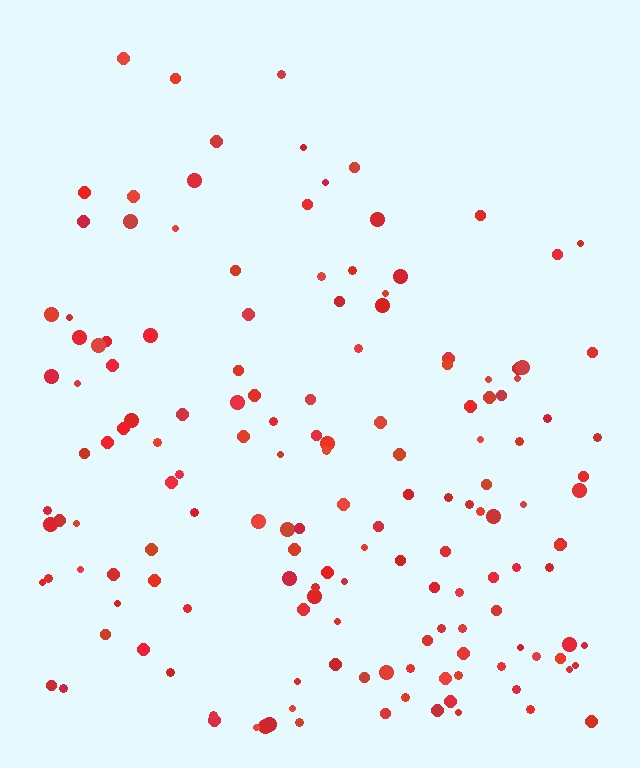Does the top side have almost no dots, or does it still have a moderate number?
Still a moderate number, just noticeably fewer than the bottom.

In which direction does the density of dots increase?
From top to bottom, with the bottom side densest.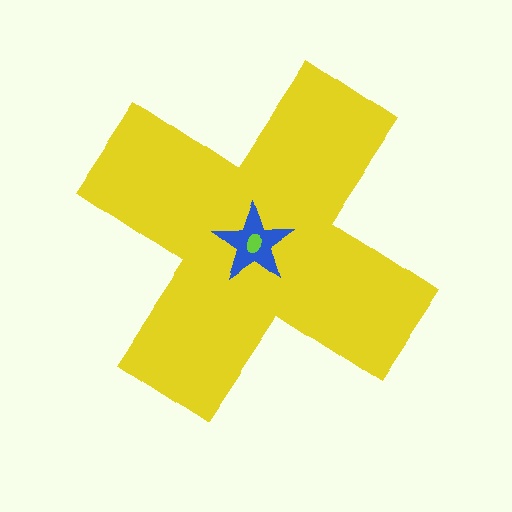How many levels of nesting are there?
3.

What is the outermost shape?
The yellow cross.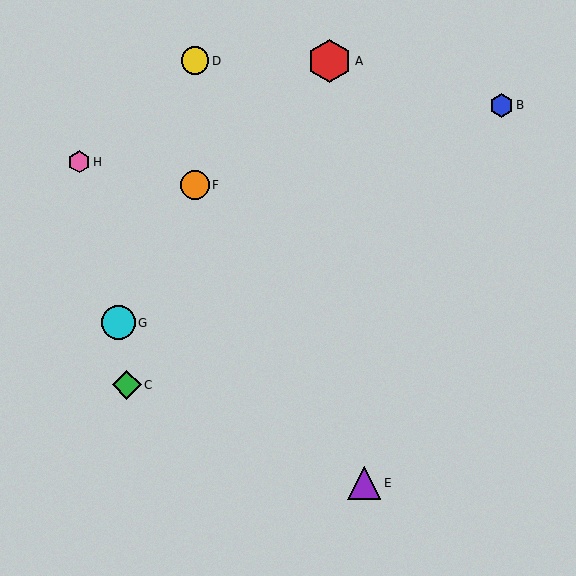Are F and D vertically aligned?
Yes, both are at x≈195.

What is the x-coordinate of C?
Object C is at x≈127.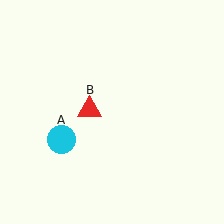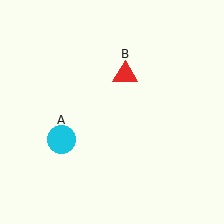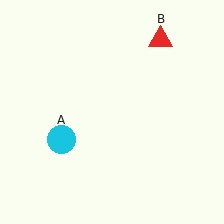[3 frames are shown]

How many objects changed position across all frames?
1 object changed position: red triangle (object B).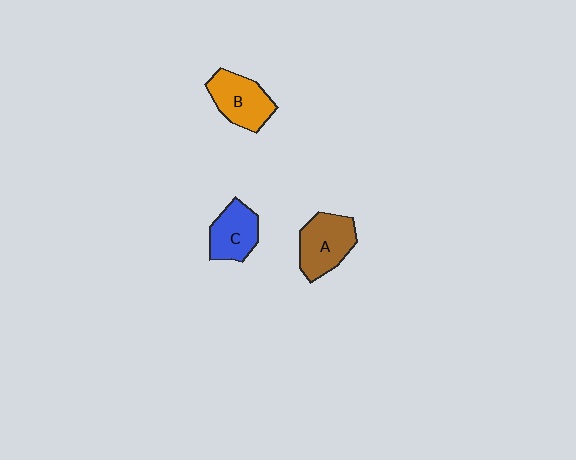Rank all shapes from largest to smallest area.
From largest to smallest: A (brown), B (orange), C (blue).